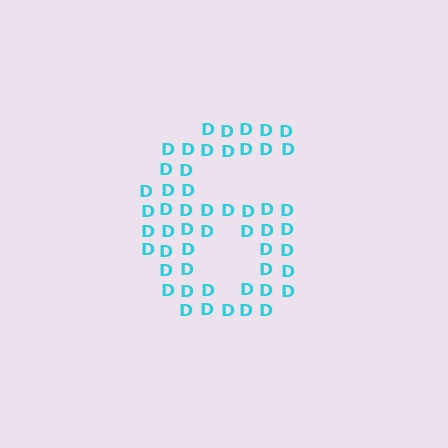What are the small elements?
The small elements are letter D's.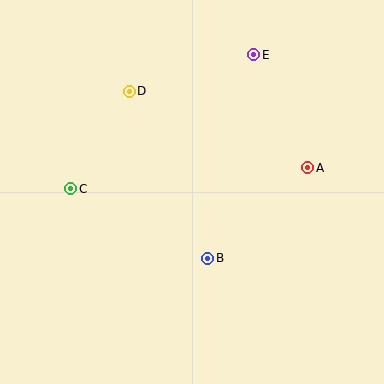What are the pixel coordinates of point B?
Point B is at (208, 258).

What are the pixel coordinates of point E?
Point E is at (254, 55).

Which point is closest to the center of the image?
Point B at (208, 258) is closest to the center.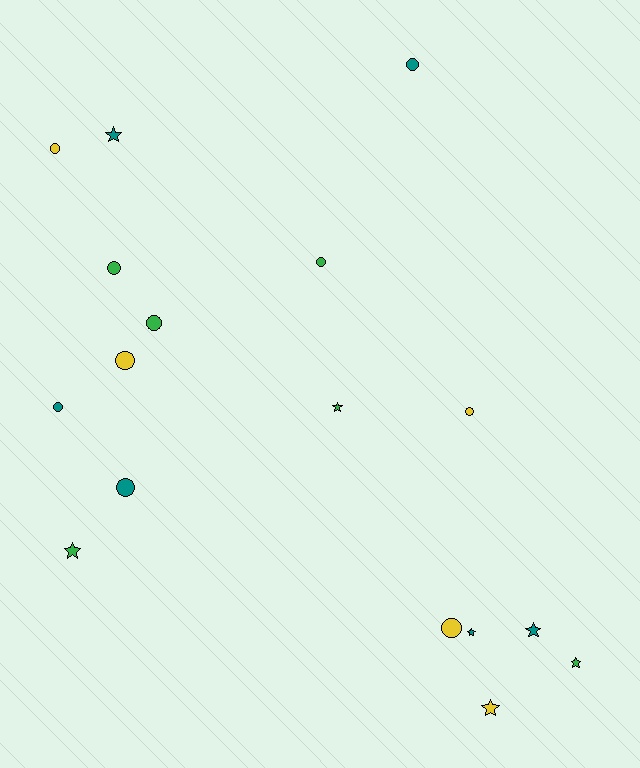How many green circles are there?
There are 3 green circles.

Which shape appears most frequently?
Circle, with 10 objects.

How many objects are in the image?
There are 17 objects.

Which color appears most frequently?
Teal, with 6 objects.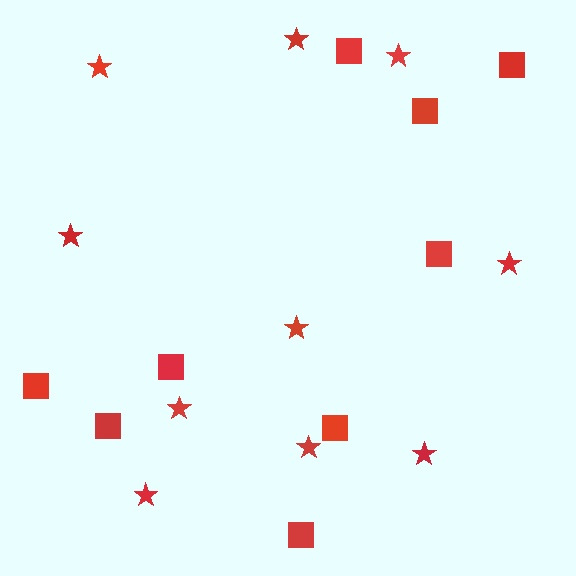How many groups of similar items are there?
There are 2 groups: one group of stars (10) and one group of squares (9).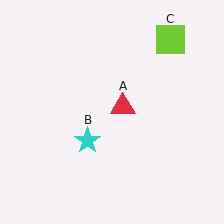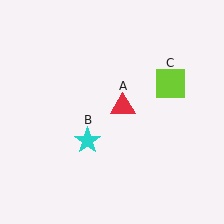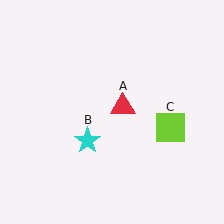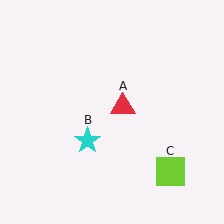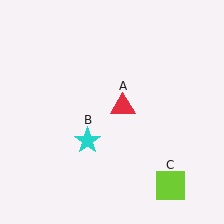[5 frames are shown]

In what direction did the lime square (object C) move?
The lime square (object C) moved down.